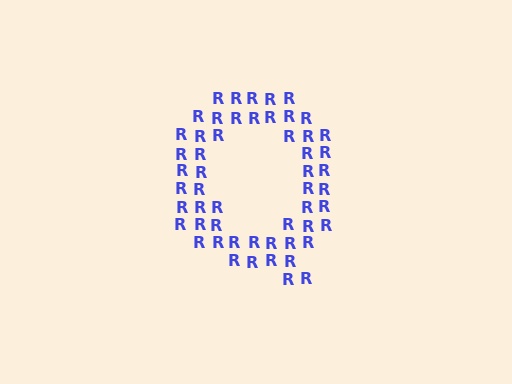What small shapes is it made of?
It is made of small letter R's.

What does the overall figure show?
The overall figure shows the letter Q.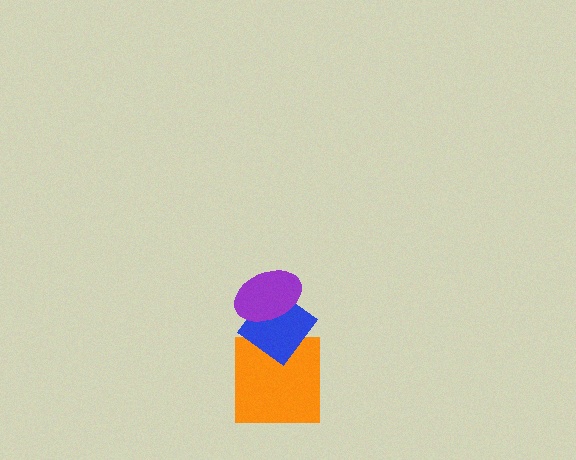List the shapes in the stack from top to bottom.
From top to bottom: the purple ellipse, the blue diamond, the orange square.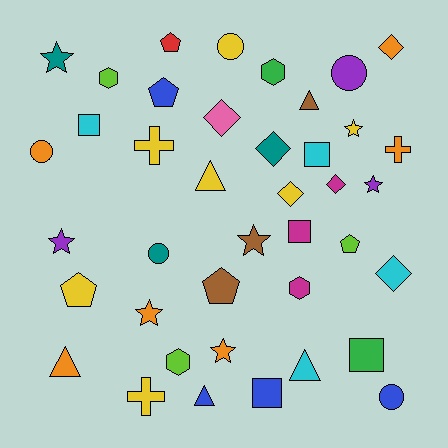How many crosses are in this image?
There are 3 crosses.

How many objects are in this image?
There are 40 objects.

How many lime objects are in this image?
There are 3 lime objects.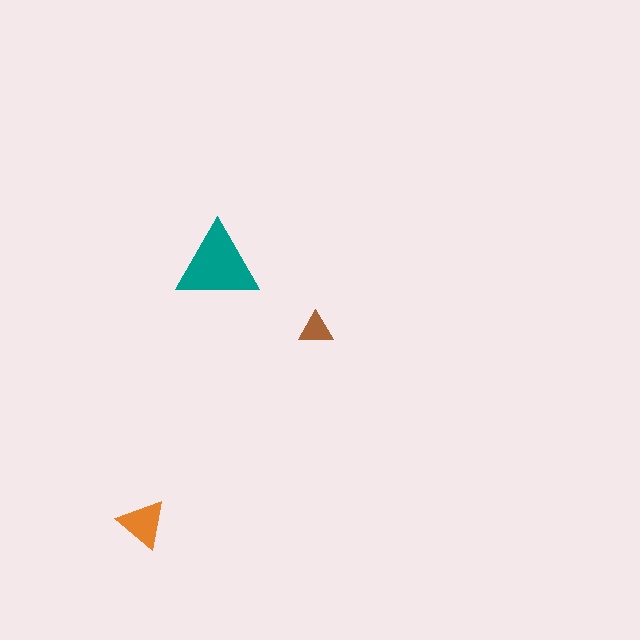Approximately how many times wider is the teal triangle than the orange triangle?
About 1.5 times wider.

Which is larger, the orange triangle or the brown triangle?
The orange one.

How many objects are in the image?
There are 3 objects in the image.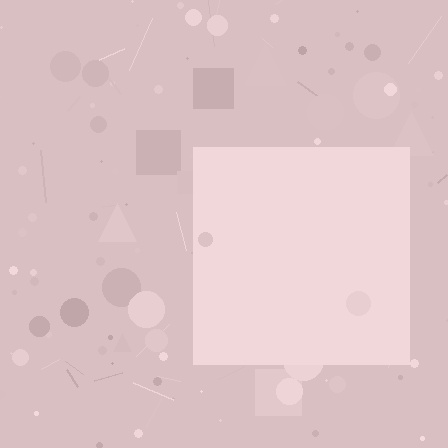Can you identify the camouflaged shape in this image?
The camouflaged shape is a square.